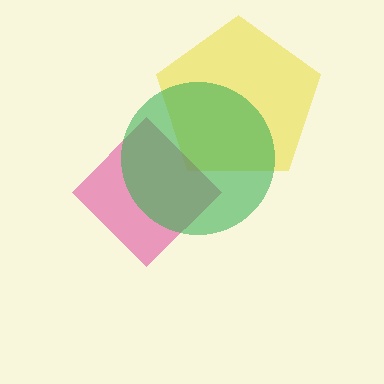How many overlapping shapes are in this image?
There are 3 overlapping shapes in the image.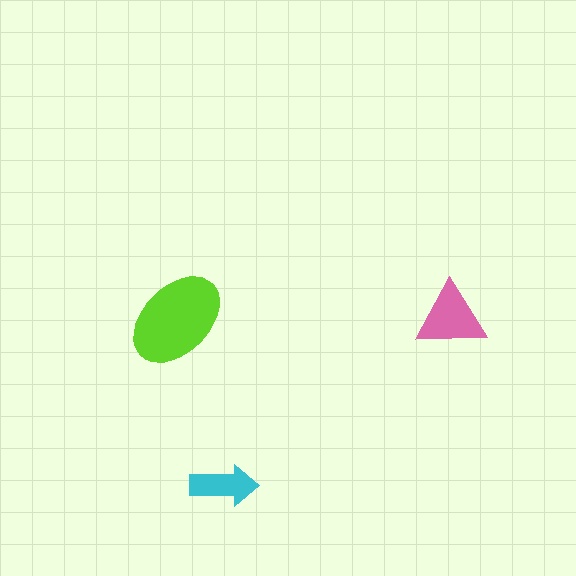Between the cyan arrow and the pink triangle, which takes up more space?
The pink triangle.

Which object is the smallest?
The cyan arrow.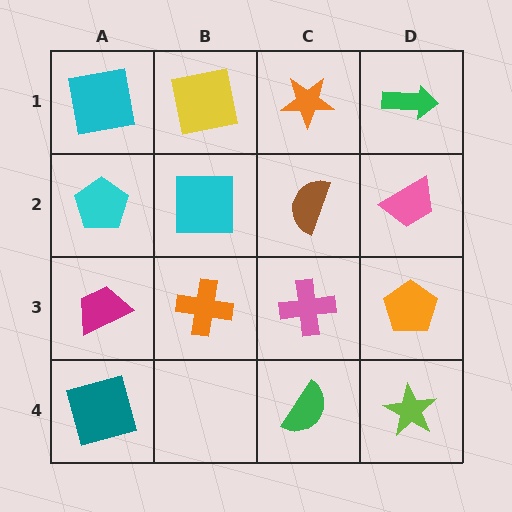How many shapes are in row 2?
4 shapes.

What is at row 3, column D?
An orange pentagon.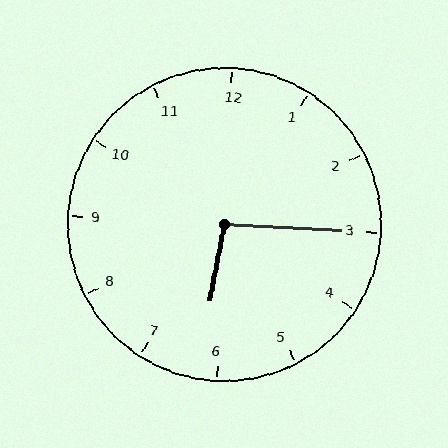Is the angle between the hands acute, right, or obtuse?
It is obtuse.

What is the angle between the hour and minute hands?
Approximately 98 degrees.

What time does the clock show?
6:15.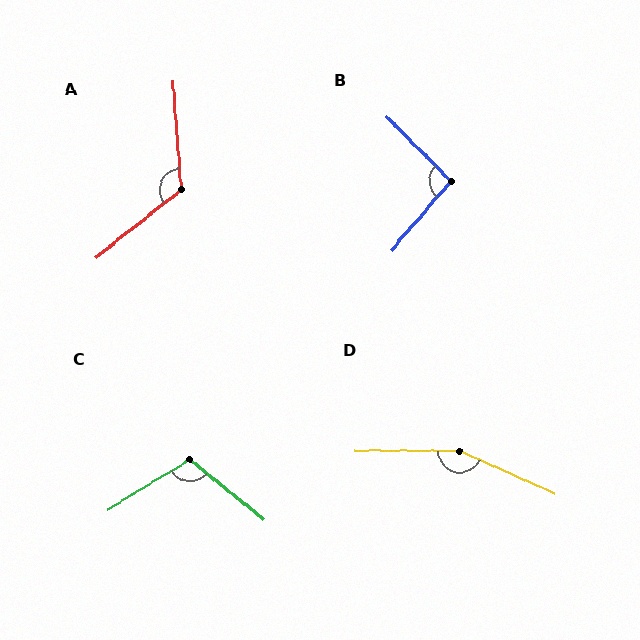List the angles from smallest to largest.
B (94°), C (110°), A (125°), D (156°).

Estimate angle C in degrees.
Approximately 110 degrees.